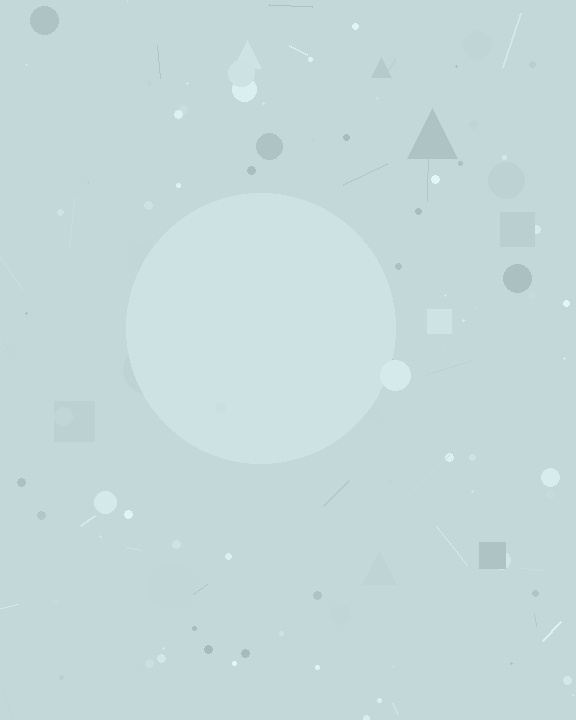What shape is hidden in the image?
A circle is hidden in the image.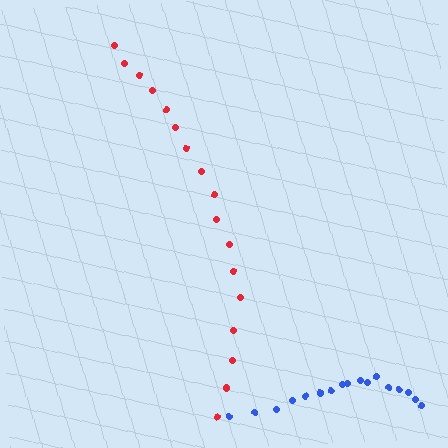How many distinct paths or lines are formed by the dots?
There are 2 distinct paths.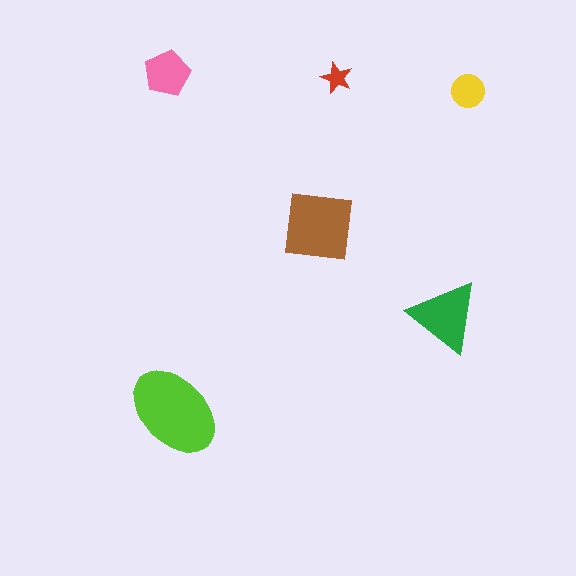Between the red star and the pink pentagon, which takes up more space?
The pink pentagon.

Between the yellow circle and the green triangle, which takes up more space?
The green triangle.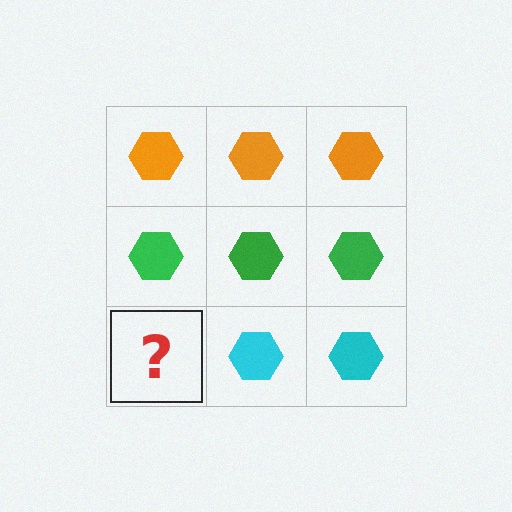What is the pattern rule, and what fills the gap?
The rule is that each row has a consistent color. The gap should be filled with a cyan hexagon.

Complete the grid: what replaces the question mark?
The question mark should be replaced with a cyan hexagon.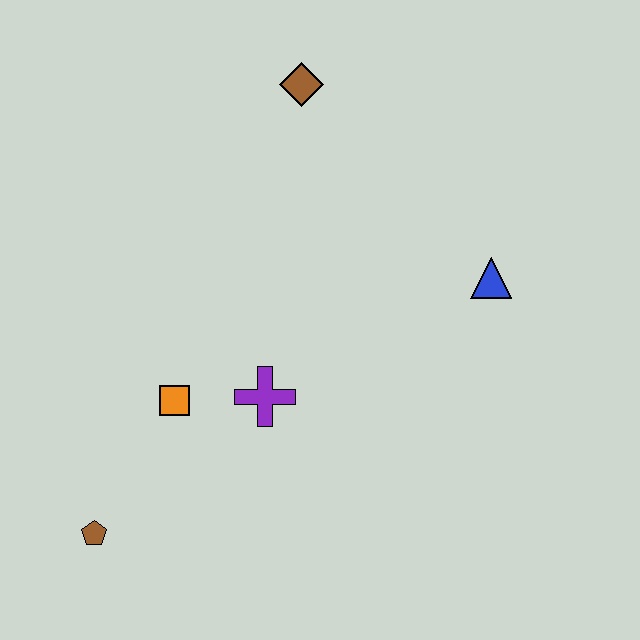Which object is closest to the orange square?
The purple cross is closest to the orange square.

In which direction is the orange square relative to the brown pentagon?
The orange square is above the brown pentagon.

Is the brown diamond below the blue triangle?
No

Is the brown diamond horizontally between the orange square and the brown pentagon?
No